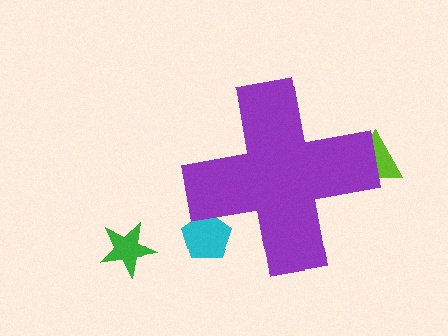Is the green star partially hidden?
No, the green star is fully visible.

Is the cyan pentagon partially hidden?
Yes, the cyan pentagon is partially hidden behind the purple cross.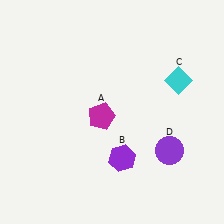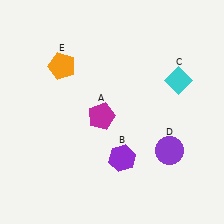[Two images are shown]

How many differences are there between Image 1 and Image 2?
There is 1 difference between the two images.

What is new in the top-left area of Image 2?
An orange pentagon (E) was added in the top-left area of Image 2.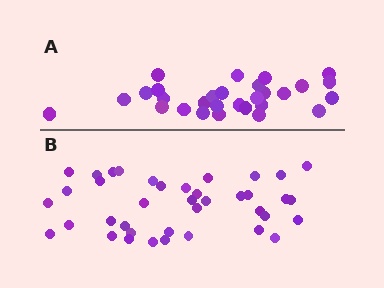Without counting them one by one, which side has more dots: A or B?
Region B (the bottom region) has more dots.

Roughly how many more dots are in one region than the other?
Region B has roughly 10 or so more dots than region A.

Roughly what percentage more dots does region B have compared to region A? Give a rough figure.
About 35% more.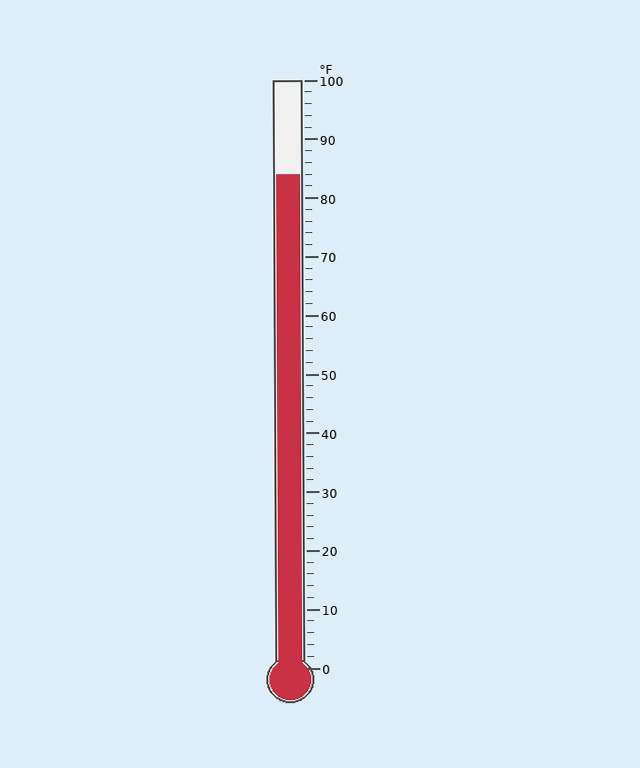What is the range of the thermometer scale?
The thermometer scale ranges from 0°F to 100°F.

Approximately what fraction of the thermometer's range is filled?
The thermometer is filled to approximately 85% of its range.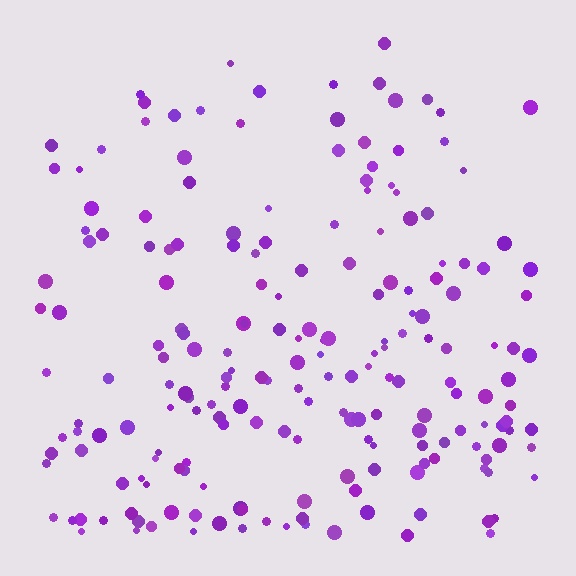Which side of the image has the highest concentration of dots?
The bottom.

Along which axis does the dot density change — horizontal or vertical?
Vertical.